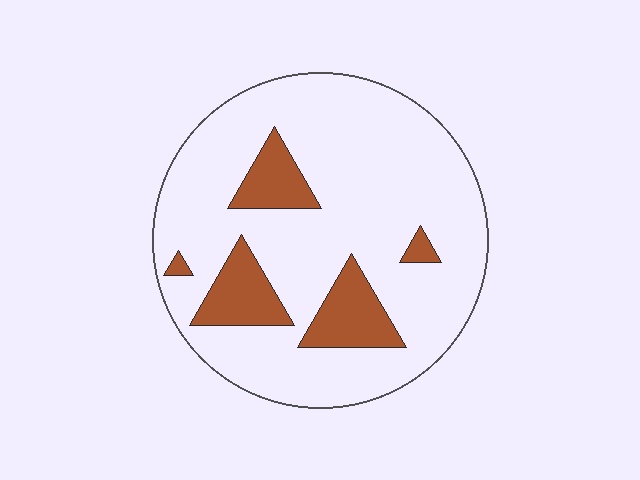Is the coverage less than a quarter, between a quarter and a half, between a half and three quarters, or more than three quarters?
Less than a quarter.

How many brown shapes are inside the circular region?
5.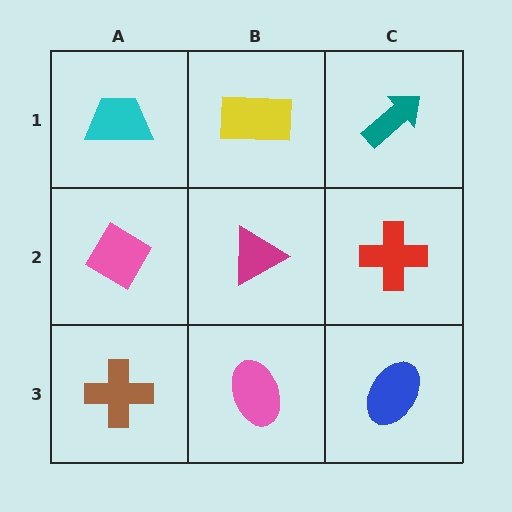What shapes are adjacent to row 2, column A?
A cyan trapezoid (row 1, column A), a brown cross (row 3, column A), a magenta triangle (row 2, column B).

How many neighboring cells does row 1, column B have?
3.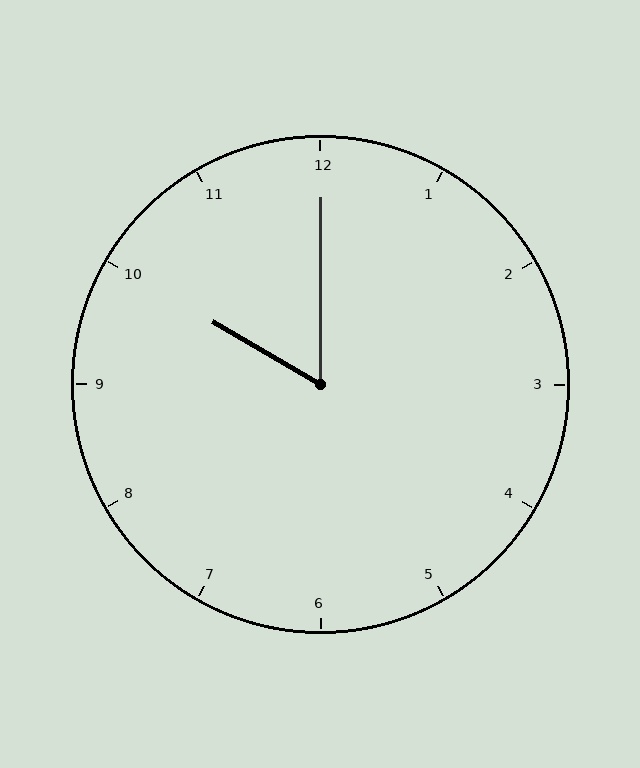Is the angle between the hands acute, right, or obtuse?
It is acute.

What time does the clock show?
10:00.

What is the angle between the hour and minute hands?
Approximately 60 degrees.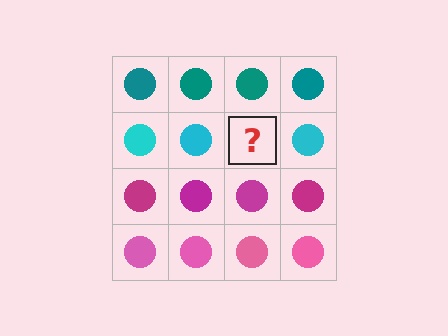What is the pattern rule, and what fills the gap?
The rule is that each row has a consistent color. The gap should be filled with a cyan circle.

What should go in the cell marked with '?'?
The missing cell should contain a cyan circle.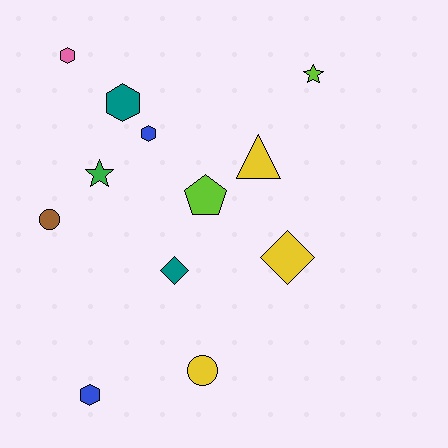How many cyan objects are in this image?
There are no cyan objects.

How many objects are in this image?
There are 12 objects.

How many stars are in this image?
There are 2 stars.